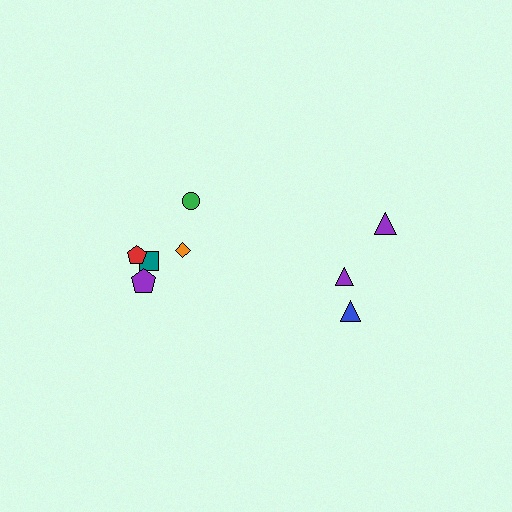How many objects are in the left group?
There are 5 objects.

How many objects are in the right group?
There are 3 objects.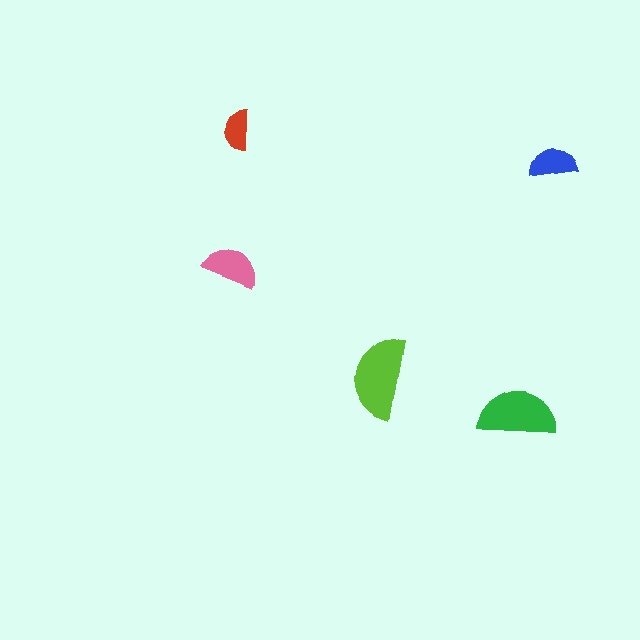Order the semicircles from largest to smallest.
the lime one, the green one, the pink one, the blue one, the red one.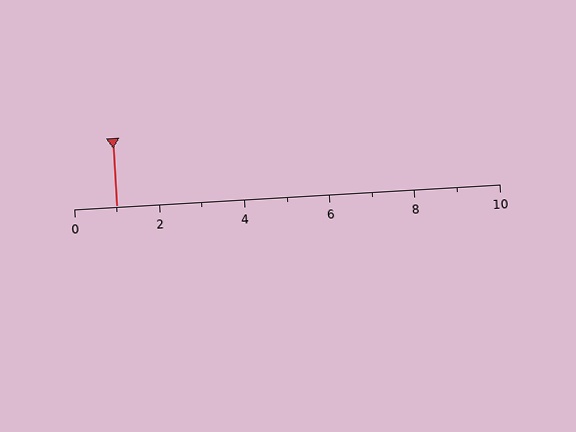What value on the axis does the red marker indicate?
The marker indicates approximately 1.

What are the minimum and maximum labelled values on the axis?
The axis runs from 0 to 10.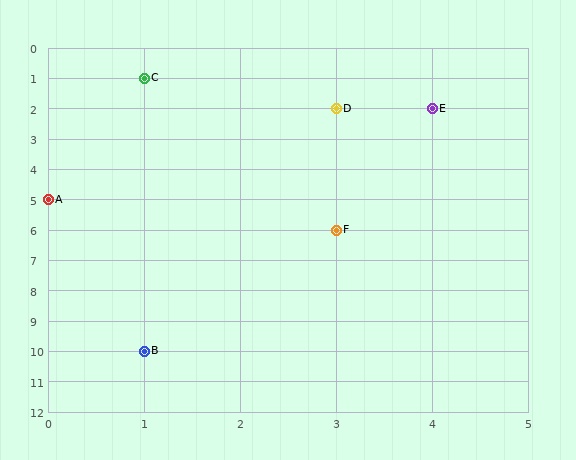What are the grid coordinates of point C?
Point C is at grid coordinates (1, 1).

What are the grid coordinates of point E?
Point E is at grid coordinates (4, 2).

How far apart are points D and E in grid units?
Points D and E are 1 column apart.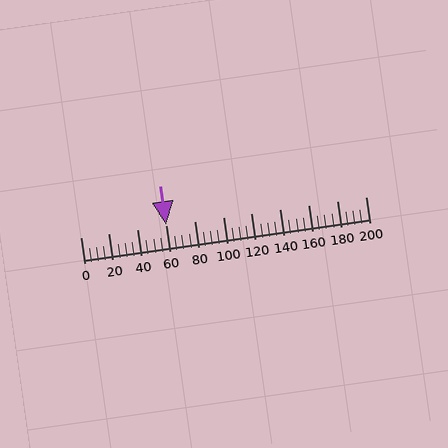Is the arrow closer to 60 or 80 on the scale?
The arrow is closer to 60.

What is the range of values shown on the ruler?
The ruler shows values from 0 to 200.